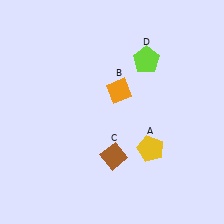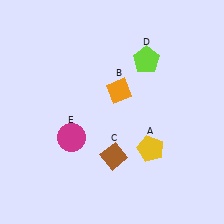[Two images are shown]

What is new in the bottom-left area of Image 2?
A magenta circle (E) was added in the bottom-left area of Image 2.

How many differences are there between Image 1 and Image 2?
There is 1 difference between the two images.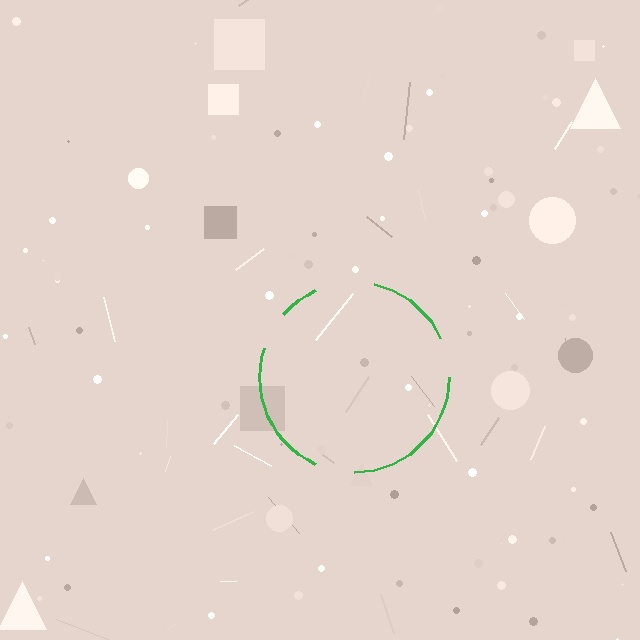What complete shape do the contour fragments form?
The contour fragments form a circle.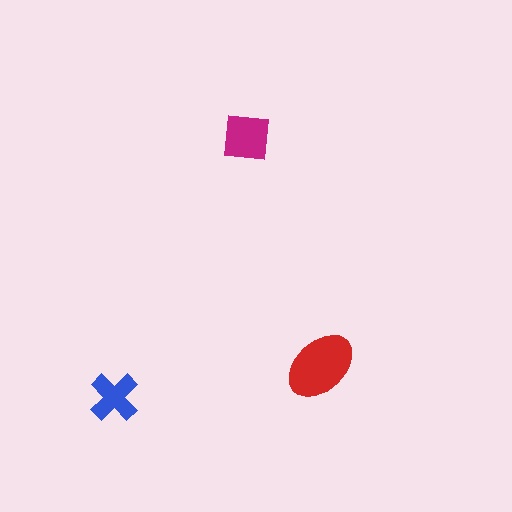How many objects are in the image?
There are 3 objects in the image.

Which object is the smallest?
The blue cross.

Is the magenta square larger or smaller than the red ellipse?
Smaller.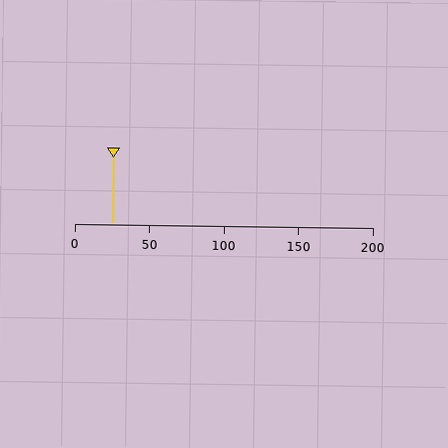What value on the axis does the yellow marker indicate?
The marker indicates approximately 25.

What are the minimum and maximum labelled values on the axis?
The axis runs from 0 to 200.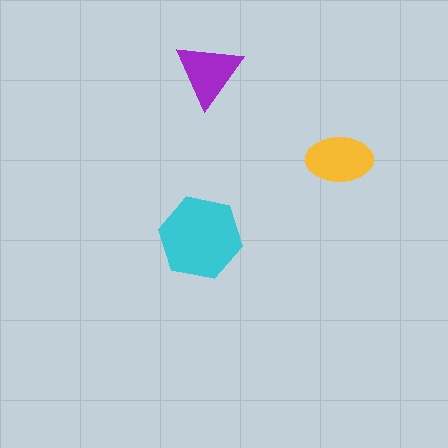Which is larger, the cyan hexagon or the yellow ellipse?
The cyan hexagon.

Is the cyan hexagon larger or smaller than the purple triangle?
Larger.